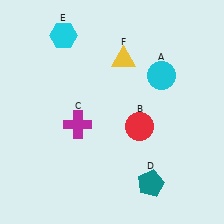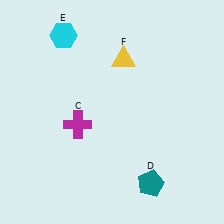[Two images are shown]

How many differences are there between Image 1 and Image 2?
There are 2 differences between the two images.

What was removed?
The red circle (B), the cyan circle (A) were removed in Image 2.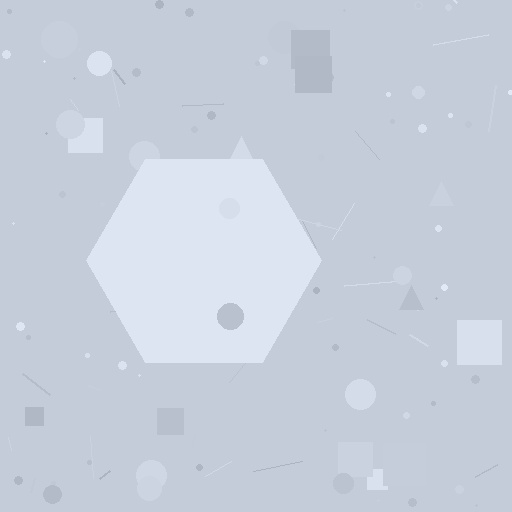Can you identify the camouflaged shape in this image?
The camouflaged shape is a hexagon.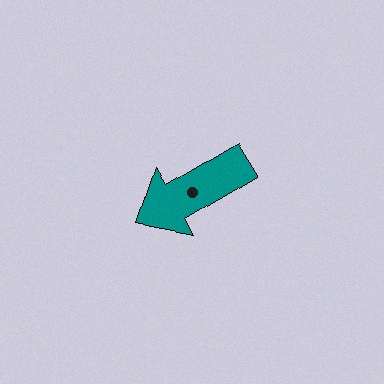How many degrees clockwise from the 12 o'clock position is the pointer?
Approximately 239 degrees.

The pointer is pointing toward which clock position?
Roughly 8 o'clock.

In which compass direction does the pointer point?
Southwest.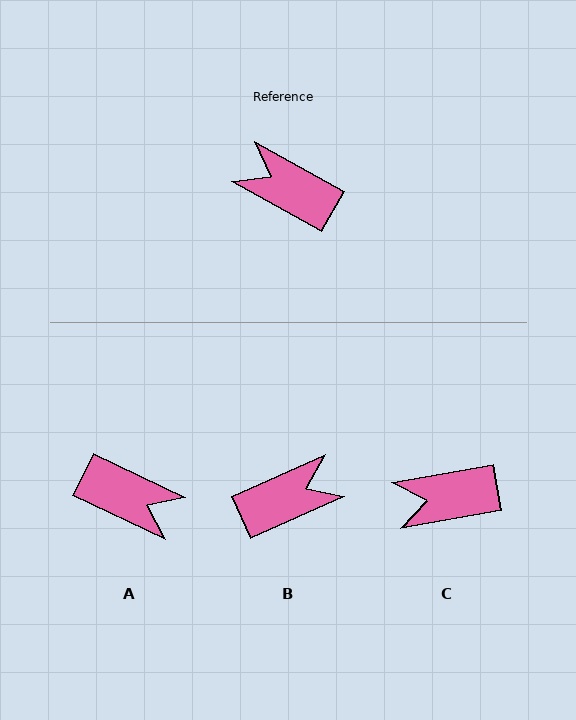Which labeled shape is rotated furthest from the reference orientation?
A, about 176 degrees away.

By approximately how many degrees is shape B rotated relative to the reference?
Approximately 127 degrees clockwise.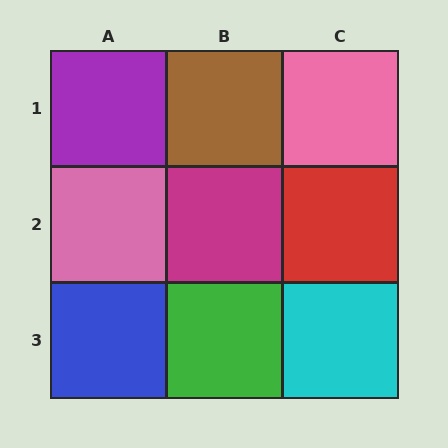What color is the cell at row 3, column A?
Blue.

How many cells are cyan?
1 cell is cyan.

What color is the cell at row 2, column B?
Magenta.